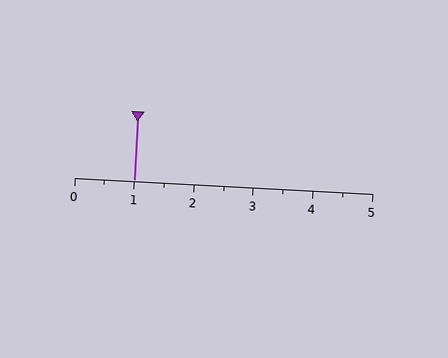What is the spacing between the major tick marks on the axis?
The major ticks are spaced 1 apart.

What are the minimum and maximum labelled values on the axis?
The axis runs from 0 to 5.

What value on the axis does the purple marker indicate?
The marker indicates approximately 1.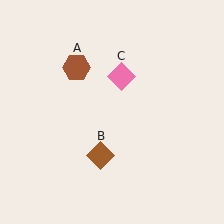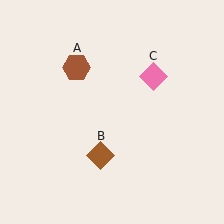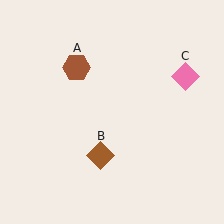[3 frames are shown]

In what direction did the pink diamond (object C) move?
The pink diamond (object C) moved right.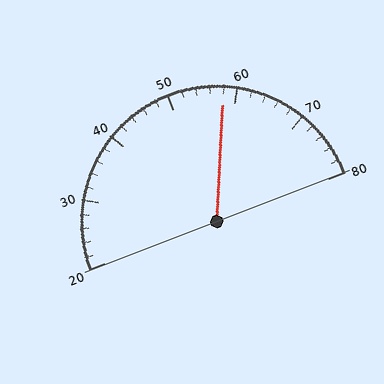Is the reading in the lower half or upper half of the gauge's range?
The reading is in the upper half of the range (20 to 80).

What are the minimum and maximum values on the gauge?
The gauge ranges from 20 to 80.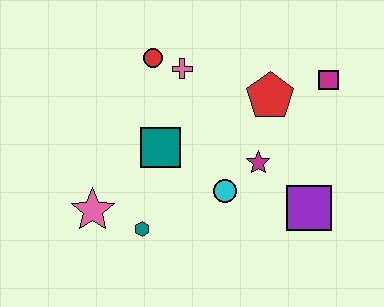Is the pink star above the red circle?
No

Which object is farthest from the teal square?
The magenta square is farthest from the teal square.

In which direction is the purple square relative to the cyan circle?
The purple square is to the right of the cyan circle.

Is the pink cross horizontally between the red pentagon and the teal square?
Yes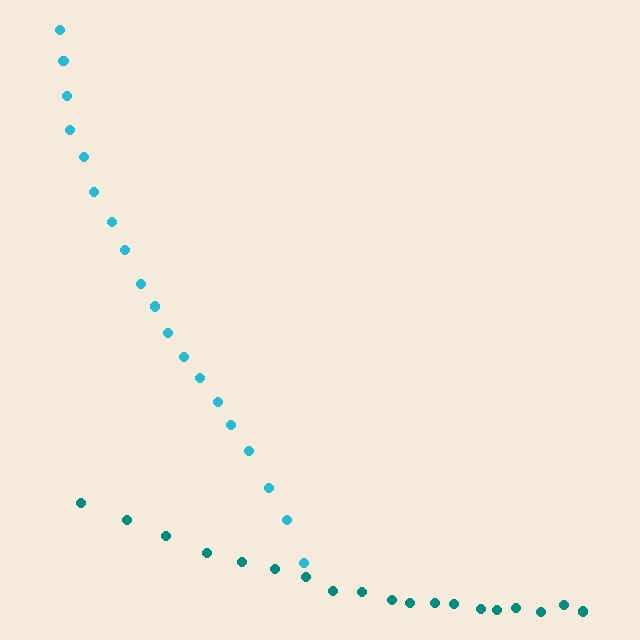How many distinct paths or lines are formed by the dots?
There are 2 distinct paths.